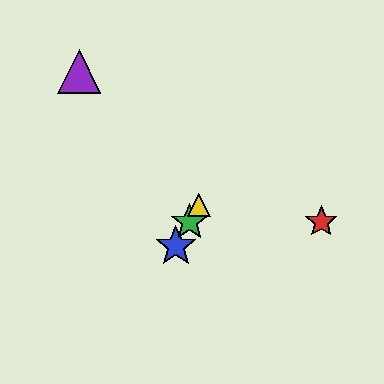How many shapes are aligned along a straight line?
3 shapes (the blue star, the green star, the yellow triangle) are aligned along a straight line.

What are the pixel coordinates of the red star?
The red star is at (321, 222).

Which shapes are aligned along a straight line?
The blue star, the green star, the yellow triangle are aligned along a straight line.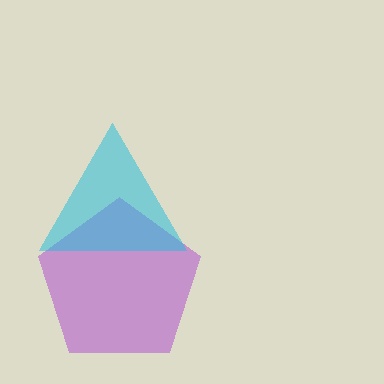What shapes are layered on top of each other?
The layered shapes are: a purple pentagon, a cyan triangle.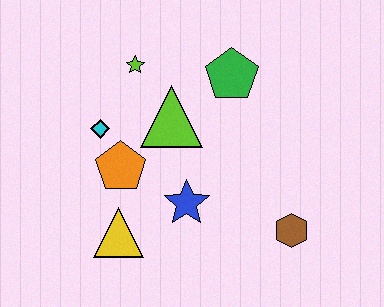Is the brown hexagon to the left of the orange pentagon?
No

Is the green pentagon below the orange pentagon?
No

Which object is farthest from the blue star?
The lime star is farthest from the blue star.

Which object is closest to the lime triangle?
The lime star is closest to the lime triangle.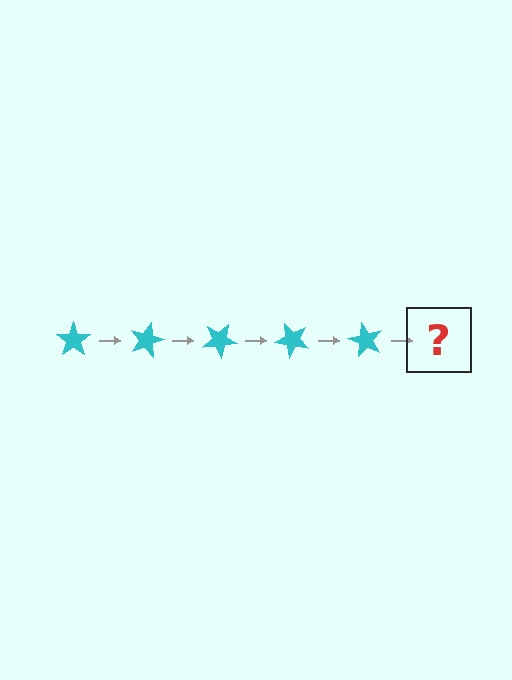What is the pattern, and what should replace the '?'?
The pattern is that the star rotates 15 degrees each step. The '?' should be a cyan star rotated 75 degrees.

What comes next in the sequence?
The next element should be a cyan star rotated 75 degrees.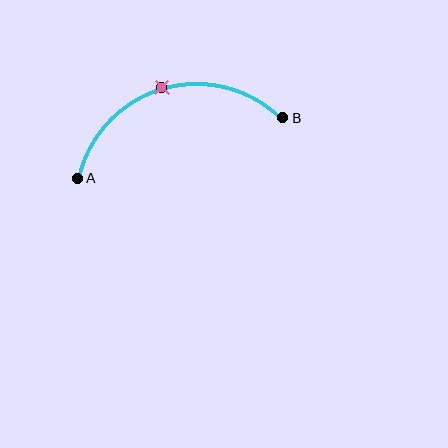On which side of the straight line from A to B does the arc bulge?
The arc bulges above the straight line connecting A and B.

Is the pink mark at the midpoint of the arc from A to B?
Yes. The pink mark lies on the arc at equal arc-length from both A and B — it is the arc midpoint.